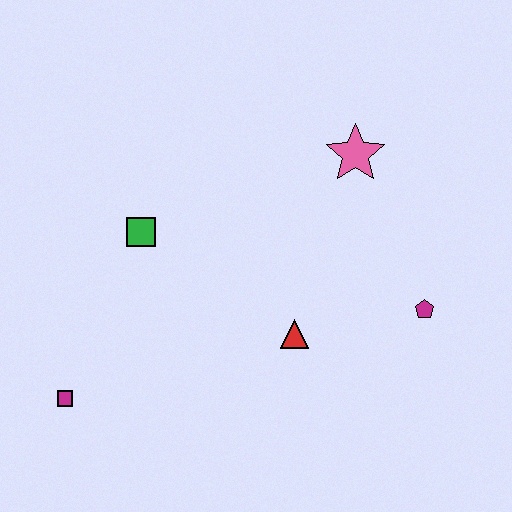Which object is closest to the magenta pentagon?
The red triangle is closest to the magenta pentagon.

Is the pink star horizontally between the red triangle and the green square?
No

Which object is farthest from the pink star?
The magenta square is farthest from the pink star.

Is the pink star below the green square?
No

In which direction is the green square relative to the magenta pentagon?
The green square is to the left of the magenta pentagon.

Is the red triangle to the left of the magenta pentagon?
Yes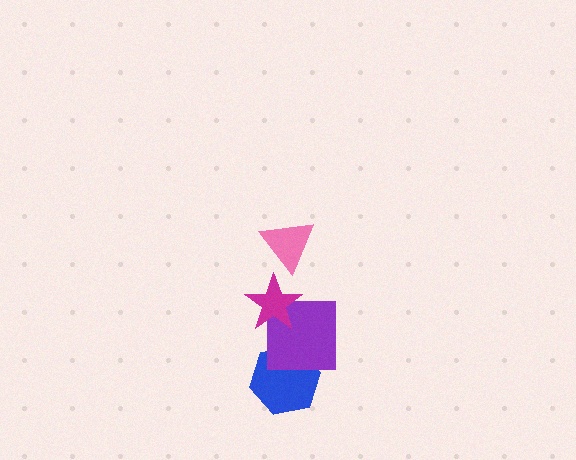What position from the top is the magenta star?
The magenta star is 2nd from the top.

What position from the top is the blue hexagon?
The blue hexagon is 4th from the top.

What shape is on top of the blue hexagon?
The purple square is on top of the blue hexagon.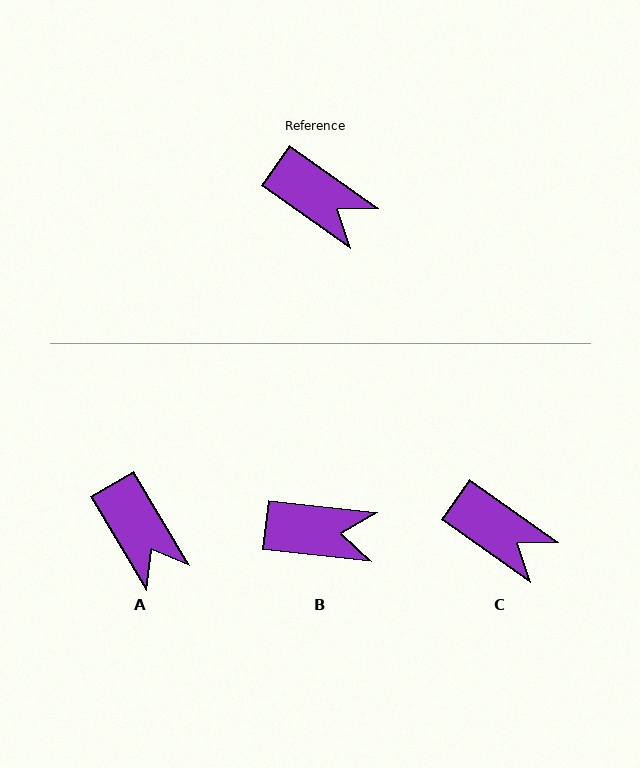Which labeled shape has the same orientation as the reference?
C.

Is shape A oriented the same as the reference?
No, it is off by about 24 degrees.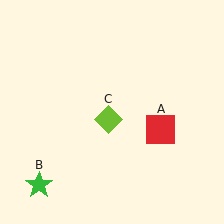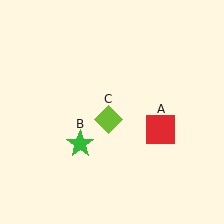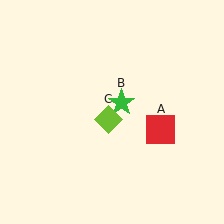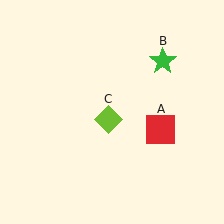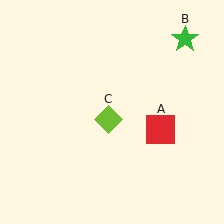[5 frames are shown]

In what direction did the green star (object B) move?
The green star (object B) moved up and to the right.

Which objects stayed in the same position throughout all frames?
Red square (object A) and lime diamond (object C) remained stationary.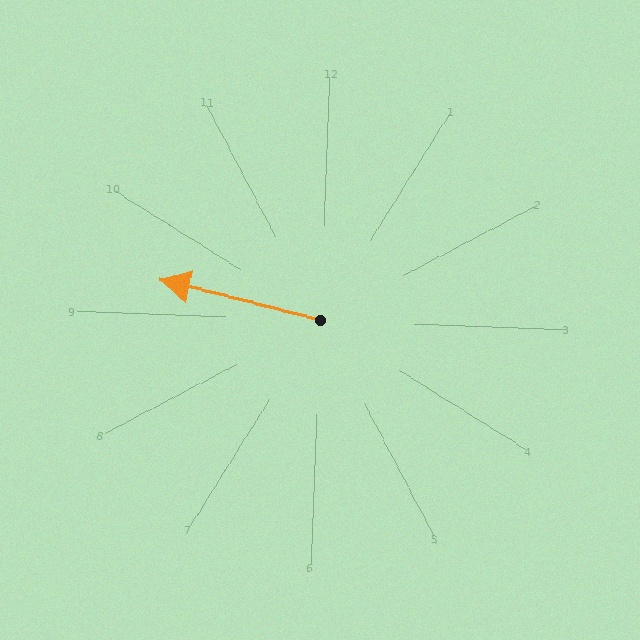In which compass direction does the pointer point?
West.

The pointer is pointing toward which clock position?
Roughly 9 o'clock.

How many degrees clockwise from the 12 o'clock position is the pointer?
Approximately 282 degrees.